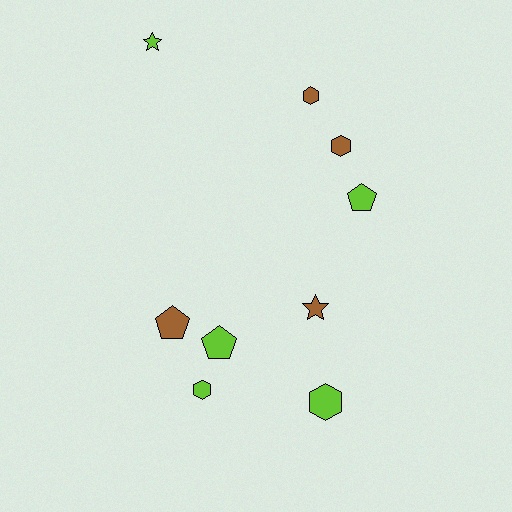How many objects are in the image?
There are 9 objects.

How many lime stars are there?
There is 1 lime star.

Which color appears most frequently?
Lime, with 5 objects.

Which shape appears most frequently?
Hexagon, with 4 objects.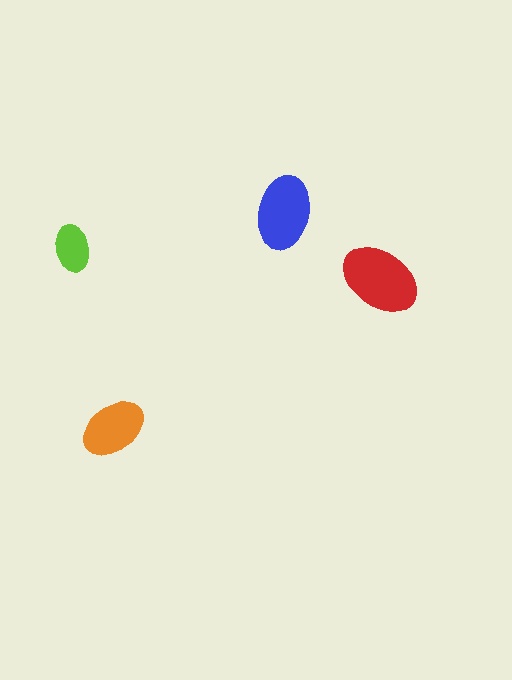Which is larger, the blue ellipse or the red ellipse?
The red one.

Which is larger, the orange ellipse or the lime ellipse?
The orange one.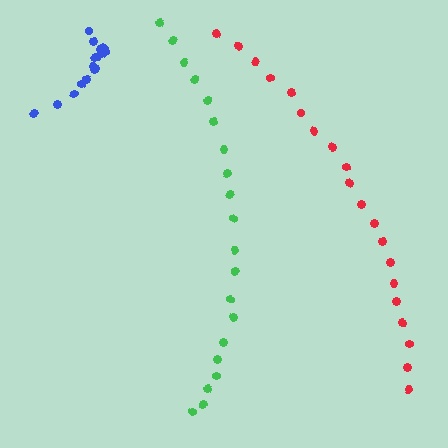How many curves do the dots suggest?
There are 3 distinct paths.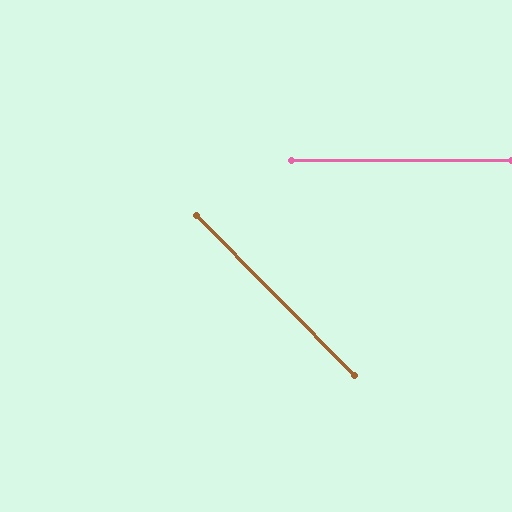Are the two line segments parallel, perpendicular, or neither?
Neither parallel nor perpendicular — they differ by about 45°.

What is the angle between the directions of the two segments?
Approximately 45 degrees.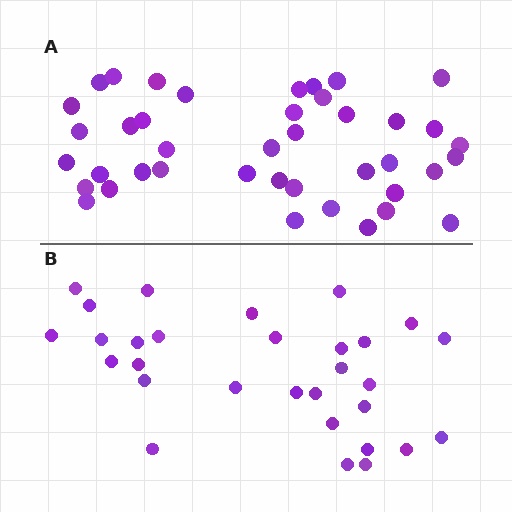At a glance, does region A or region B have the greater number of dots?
Region A (the top region) has more dots.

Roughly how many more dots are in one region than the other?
Region A has roughly 12 or so more dots than region B.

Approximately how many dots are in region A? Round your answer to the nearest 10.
About 40 dots. (The exact count is 41, which rounds to 40.)